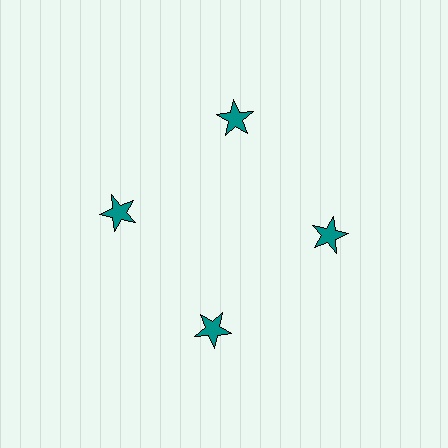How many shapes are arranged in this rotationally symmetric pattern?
There are 4 shapes, arranged in 4 groups of 1.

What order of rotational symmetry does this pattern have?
This pattern has 4-fold rotational symmetry.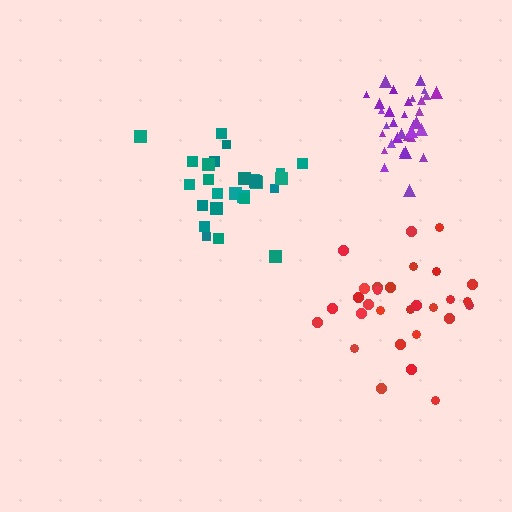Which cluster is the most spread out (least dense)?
Teal.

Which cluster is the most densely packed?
Purple.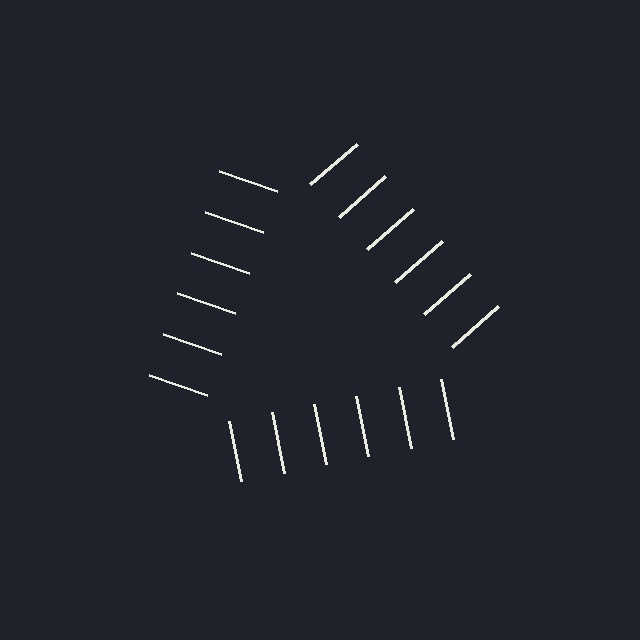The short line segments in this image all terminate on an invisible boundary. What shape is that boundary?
An illusory triangle — the line segments terminate on its edges but no continuous stroke is drawn.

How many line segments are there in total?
18 — 6 along each of the 3 edges.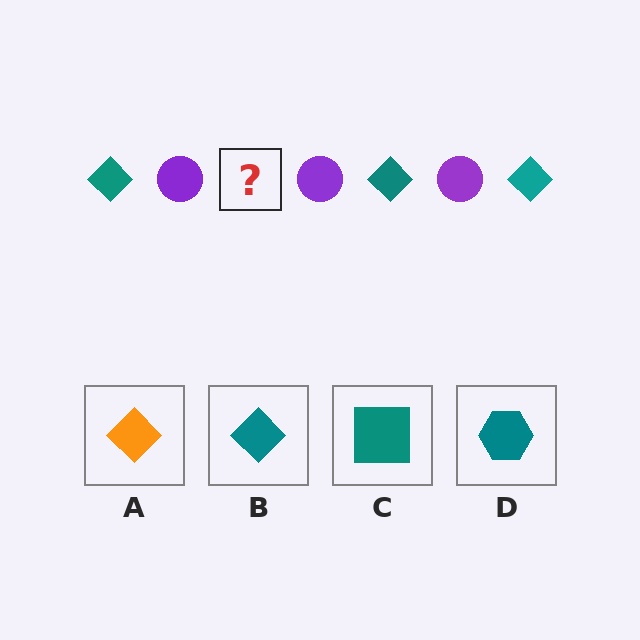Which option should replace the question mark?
Option B.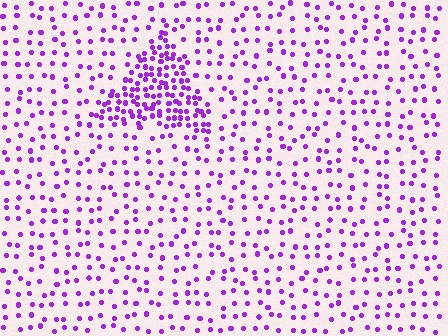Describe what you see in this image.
The image contains small purple elements arranged at two different densities. A triangle-shaped region is visible where the elements are more densely packed than the surrounding area.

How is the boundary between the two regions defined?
The boundary is defined by a change in element density (approximately 2.8x ratio). All elements are the same color, size, and shape.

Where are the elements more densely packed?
The elements are more densely packed inside the triangle boundary.